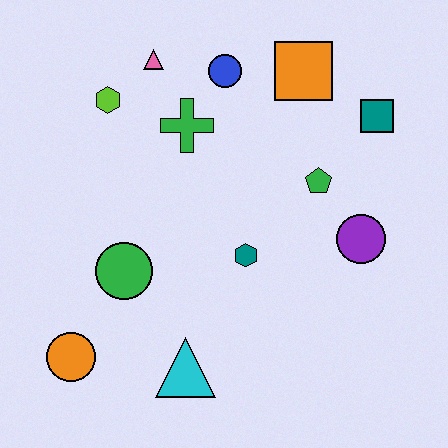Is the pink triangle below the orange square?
No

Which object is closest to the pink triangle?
The lime hexagon is closest to the pink triangle.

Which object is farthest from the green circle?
The teal square is farthest from the green circle.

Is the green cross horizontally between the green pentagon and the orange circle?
Yes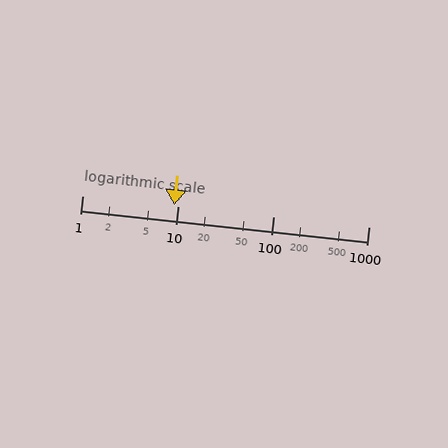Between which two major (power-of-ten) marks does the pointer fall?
The pointer is between 1 and 10.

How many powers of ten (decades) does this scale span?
The scale spans 3 decades, from 1 to 1000.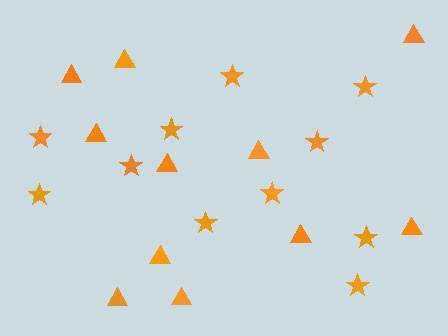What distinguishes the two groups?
There are 2 groups: one group of stars (11) and one group of triangles (11).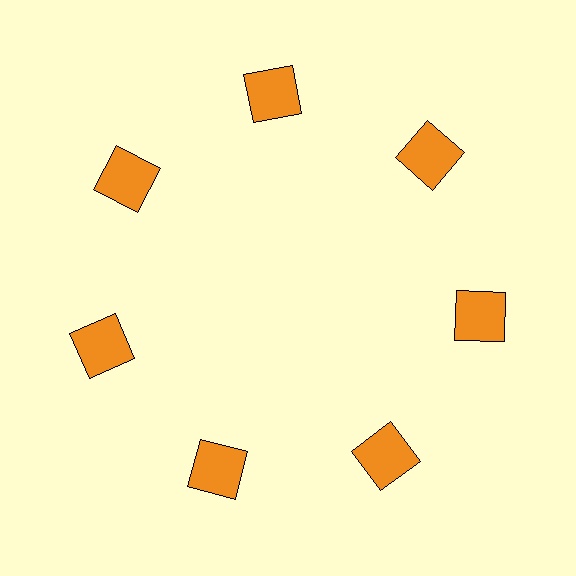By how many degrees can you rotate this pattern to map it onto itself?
The pattern maps onto itself every 51 degrees of rotation.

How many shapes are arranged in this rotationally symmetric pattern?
There are 7 shapes, arranged in 7 groups of 1.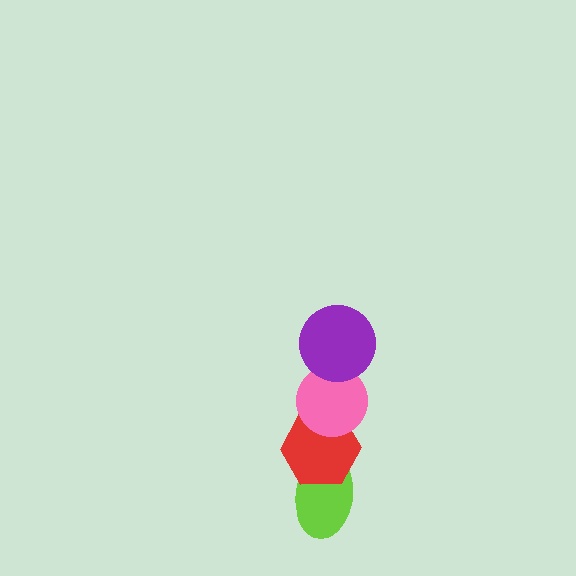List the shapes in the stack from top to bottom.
From top to bottom: the purple circle, the pink circle, the red hexagon, the lime ellipse.